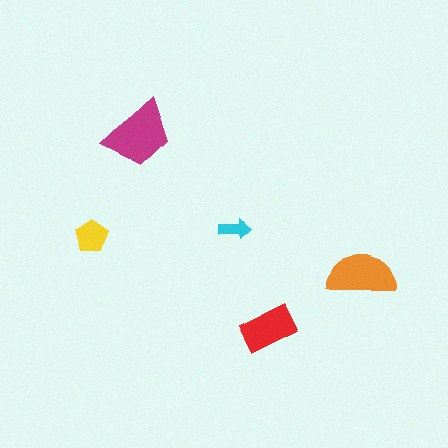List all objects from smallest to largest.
The cyan arrow, the yellow pentagon, the red rectangle, the orange semicircle, the magenta trapezoid.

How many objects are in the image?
There are 5 objects in the image.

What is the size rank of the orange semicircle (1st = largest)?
2nd.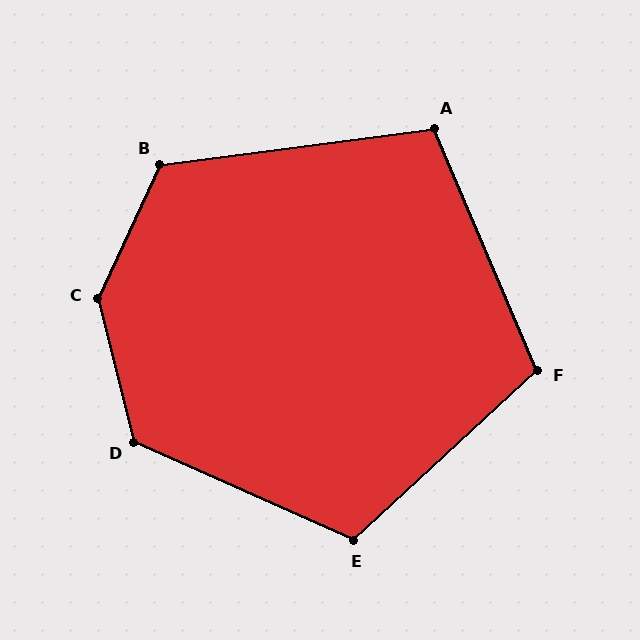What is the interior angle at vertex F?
Approximately 110 degrees (obtuse).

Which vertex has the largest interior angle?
C, at approximately 141 degrees.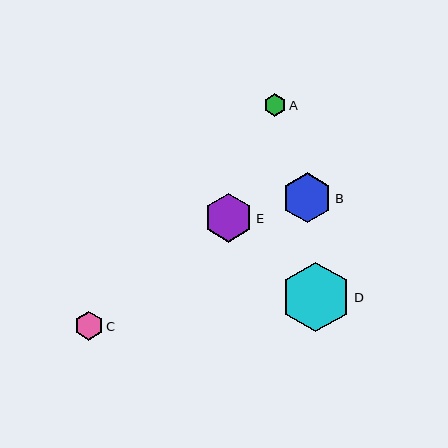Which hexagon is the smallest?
Hexagon A is the smallest with a size of approximately 22 pixels.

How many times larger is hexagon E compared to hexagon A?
Hexagon E is approximately 2.2 times the size of hexagon A.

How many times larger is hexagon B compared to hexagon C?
Hexagon B is approximately 1.7 times the size of hexagon C.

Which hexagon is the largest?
Hexagon D is the largest with a size of approximately 69 pixels.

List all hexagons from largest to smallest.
From largest to smallest: D, B, E, C, A.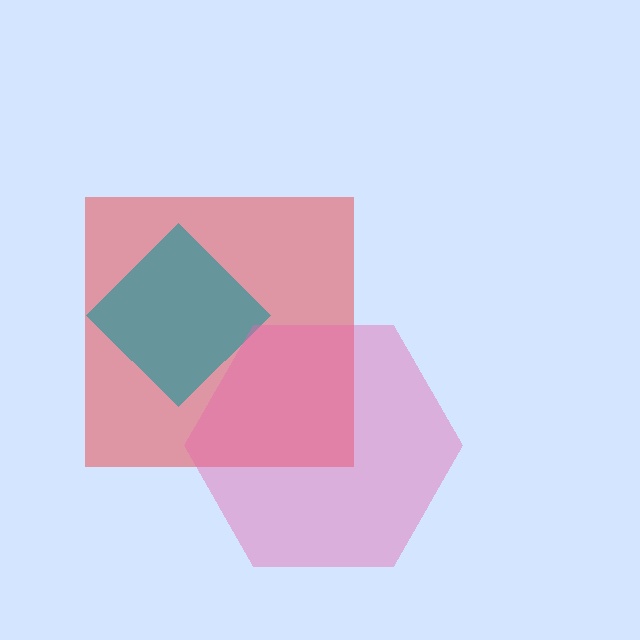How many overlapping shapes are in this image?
There are 3 overlapping shapes in the image.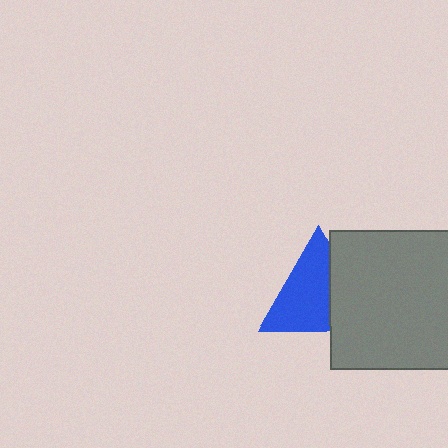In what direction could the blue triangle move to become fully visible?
The blue triangle could move left. That would shift it out from behind the gray square entirely.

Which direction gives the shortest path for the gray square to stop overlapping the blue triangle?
Moving right gives the shortest separation.